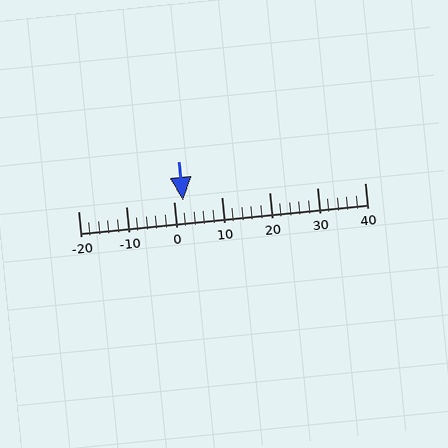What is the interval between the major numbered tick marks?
The major tick marks are spaced 10 units apart.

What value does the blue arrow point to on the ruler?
The blue arrow points to approximately 2.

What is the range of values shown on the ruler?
The ruler shows values from -20 to 40.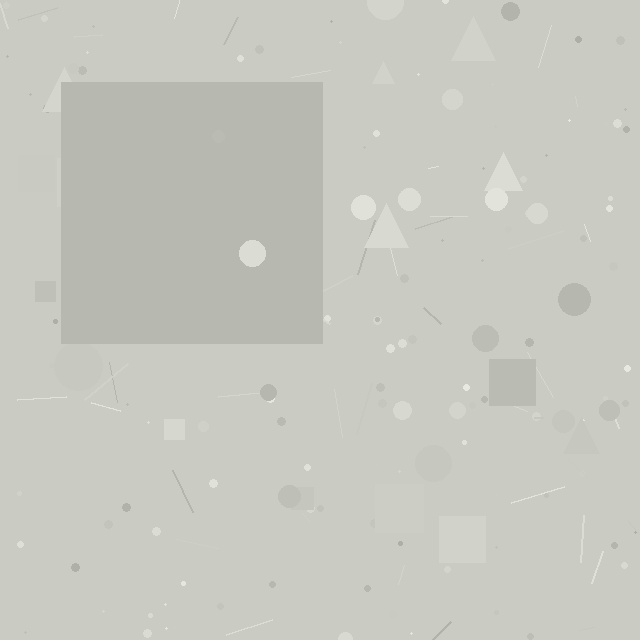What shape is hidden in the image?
A square is hidden in the image.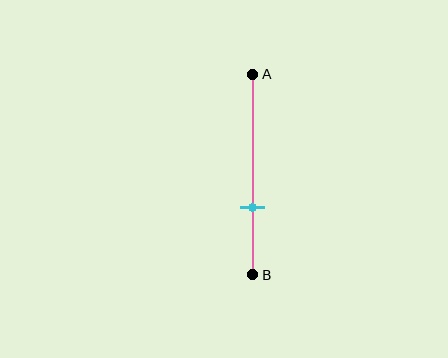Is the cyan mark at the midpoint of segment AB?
No, the mark is at about 65% from A, not at the 50% midpoint.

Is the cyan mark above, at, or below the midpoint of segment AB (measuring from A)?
The cyan mark is below the midpoint of segment AB.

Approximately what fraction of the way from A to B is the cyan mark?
The cyan mark is approximately 65% of the way from A to B.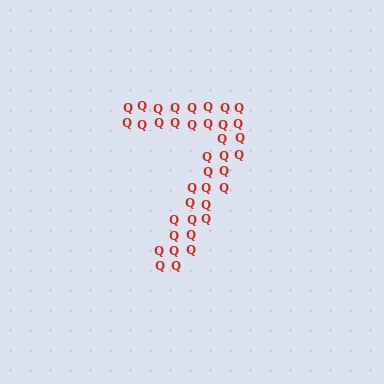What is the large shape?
The large shape is the digit 7.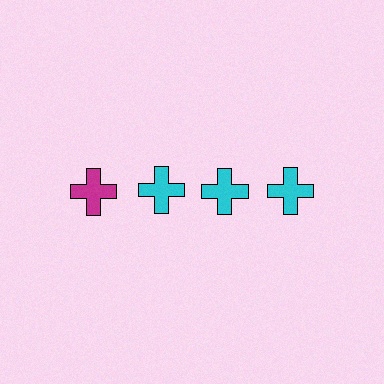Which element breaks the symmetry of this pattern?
The magenta cross in the top row, leftmost column breaks the symmetry. All other shapes are cyan crosses.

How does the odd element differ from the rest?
It has a different color: magenta instead of cyan.